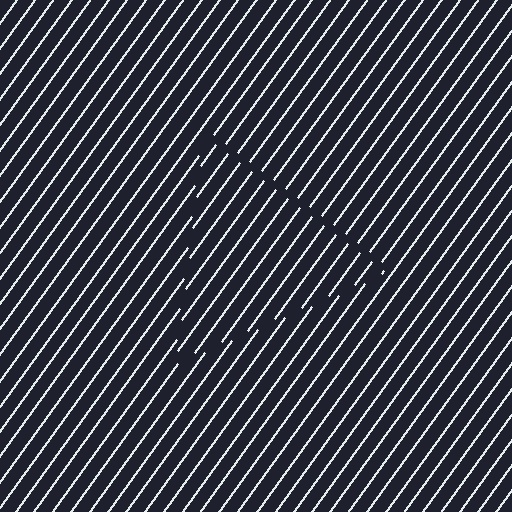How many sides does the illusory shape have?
3 sides — the line-ends trace a triangle.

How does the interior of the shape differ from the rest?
The interior of the shape contains the same grating, shifted by half a period — the contour is defined by the phase discontinuity where line-ends from the inner and outer gratings abut.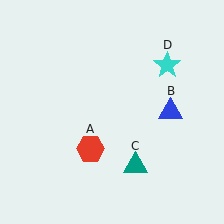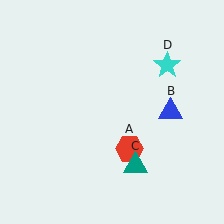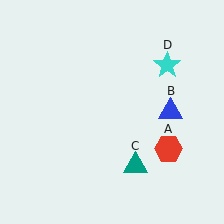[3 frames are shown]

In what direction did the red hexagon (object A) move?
The red hexagon (object A) moved right.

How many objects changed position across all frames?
1 object changed position: red hexagon (object A).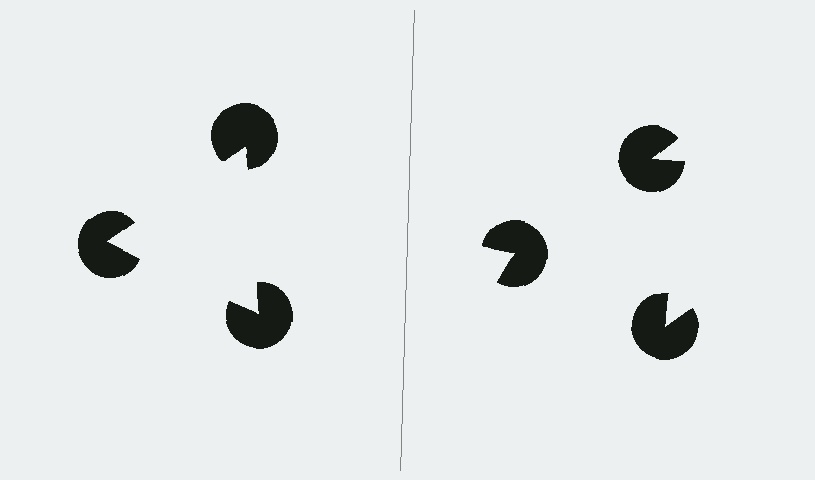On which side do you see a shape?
An illusory triangle appears on the left side. On the right side the wedge cuts are rotated, so no coherent shape forms.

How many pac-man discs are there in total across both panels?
6 — 3 on each side.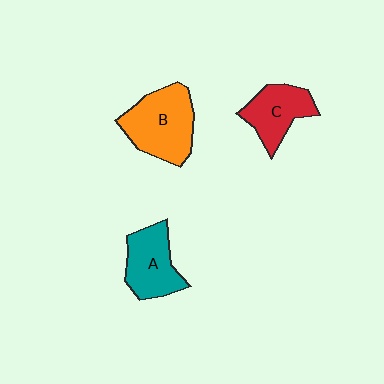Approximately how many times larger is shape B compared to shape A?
Approximately 1.3 times.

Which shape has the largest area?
Shape B (orange).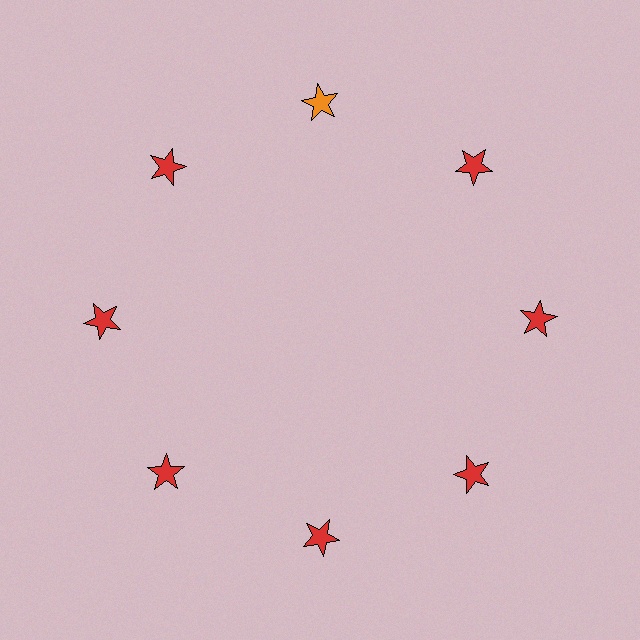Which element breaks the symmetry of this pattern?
The orange star at roughly the 12 o'clock position breaks the symmetry. All other shapes are red stars.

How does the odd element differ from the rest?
It has a different color: orange instead of red.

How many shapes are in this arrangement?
There are 8 shapes arranged in a ring pattern.